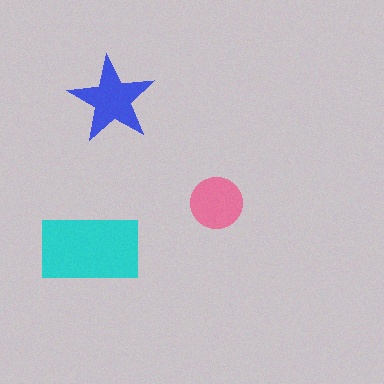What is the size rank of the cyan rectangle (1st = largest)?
1st.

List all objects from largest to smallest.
The cyan rectangle, the blue star, the pink circle.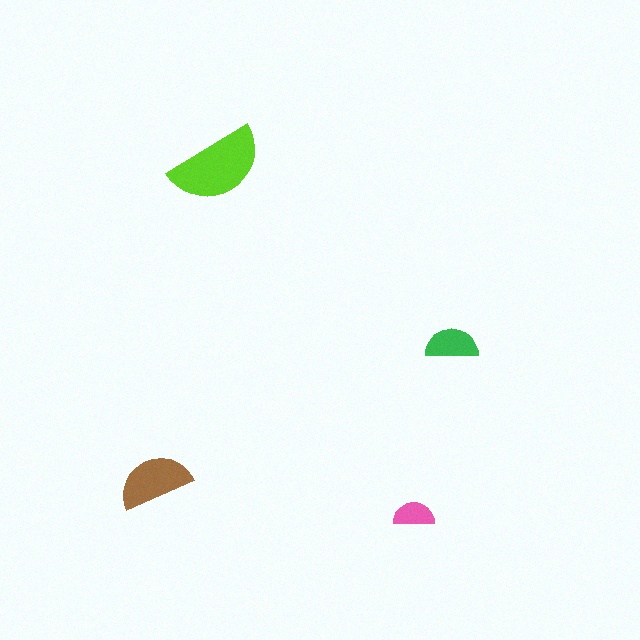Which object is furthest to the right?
The green semicircle is rightmost.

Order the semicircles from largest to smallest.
the lime one, the brown one, the green one, the pink one.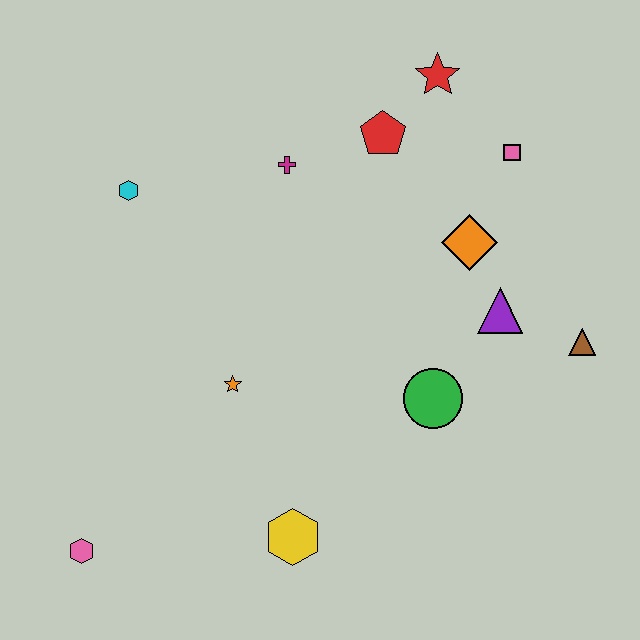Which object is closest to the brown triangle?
The purple triangle is closest to the brown triangle.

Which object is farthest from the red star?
The pink hexagon is farthest from the red star.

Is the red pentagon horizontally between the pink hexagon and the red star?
Yes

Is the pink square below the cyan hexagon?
No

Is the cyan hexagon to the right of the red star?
No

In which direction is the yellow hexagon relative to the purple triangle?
The yellow hexagon is below the purple triangle.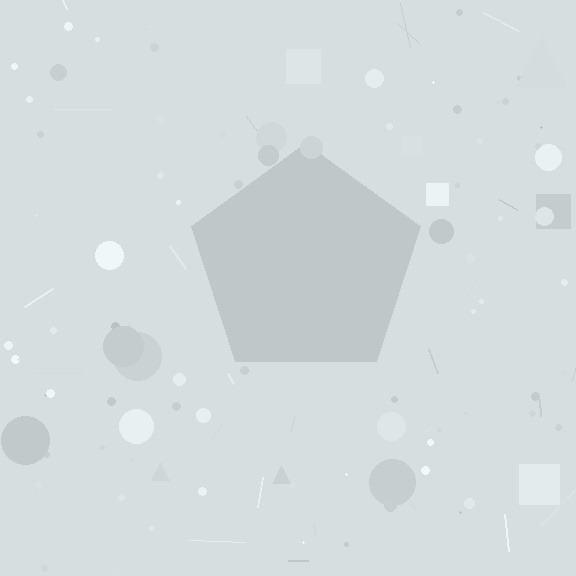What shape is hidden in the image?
A pentagon is hidden in the image.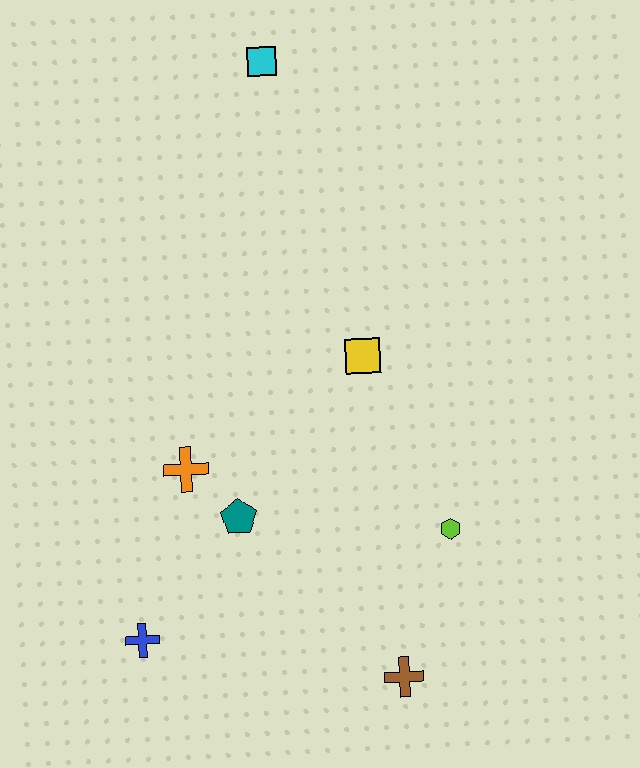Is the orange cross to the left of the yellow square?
Yes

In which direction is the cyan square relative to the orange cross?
The cyan square is above the orange cross.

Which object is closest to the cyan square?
The yellow square is closest to the cyan square.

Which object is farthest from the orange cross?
The cyan square is farthest from the orange cross.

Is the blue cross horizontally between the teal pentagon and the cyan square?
No